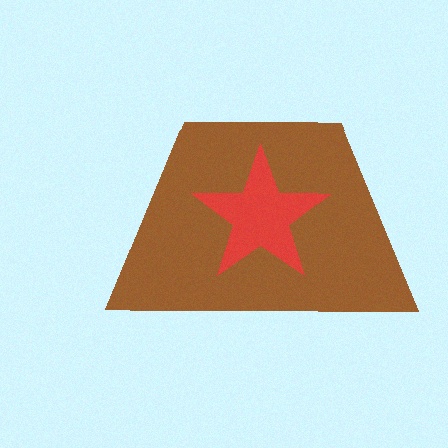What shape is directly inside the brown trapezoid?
The red star.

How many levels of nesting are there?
2.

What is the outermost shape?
The brown trapezoid.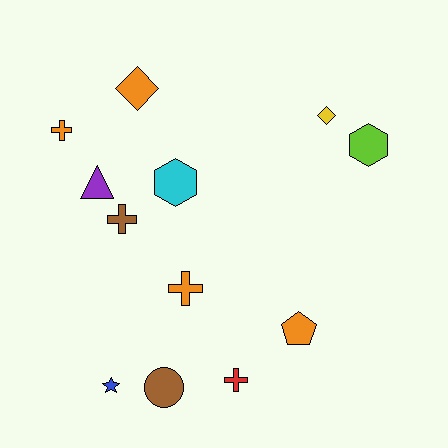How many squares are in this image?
There are no squares.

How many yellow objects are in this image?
There is 1 yellow object.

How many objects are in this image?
There are 12 objects.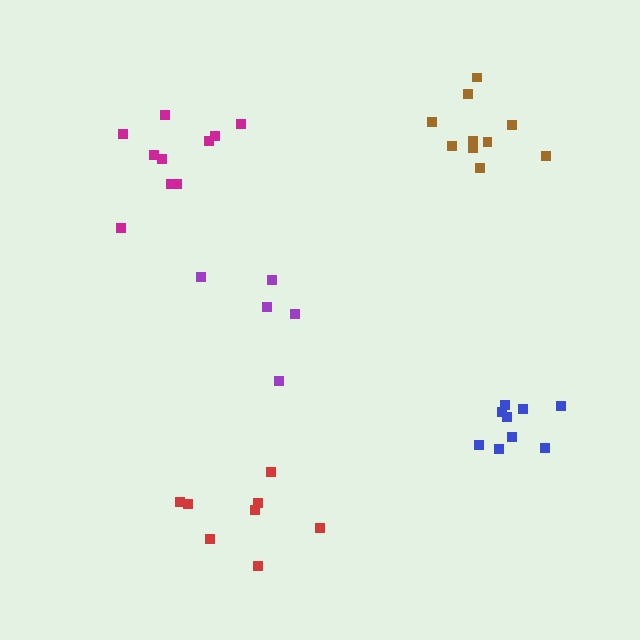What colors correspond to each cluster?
The clusters are colored: purple, brown, red, blue, magenta.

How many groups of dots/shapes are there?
There are 5 groups.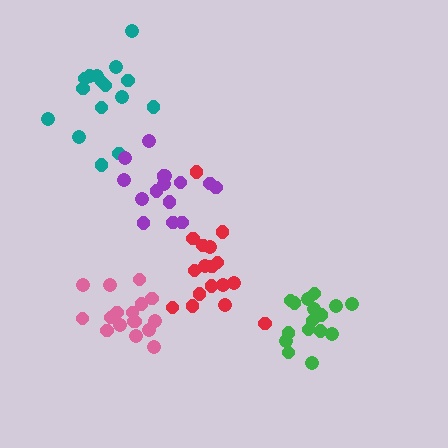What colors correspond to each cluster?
The clusters are colored: red, teal, purple, pink, green.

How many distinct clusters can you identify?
There are 5 distinct clusters.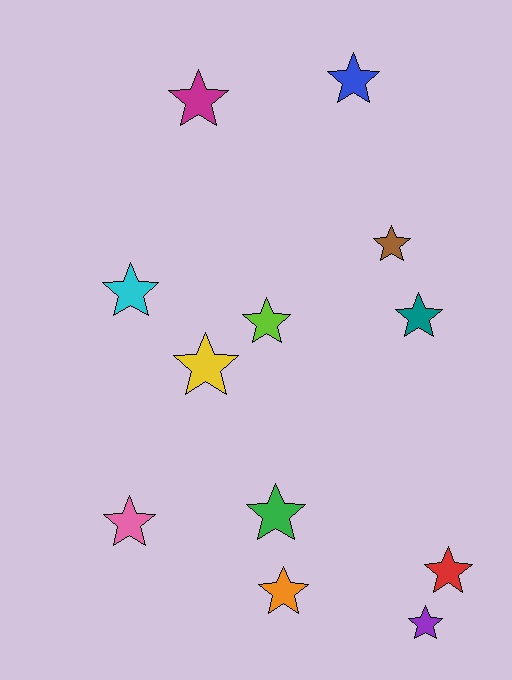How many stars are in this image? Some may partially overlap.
There are 12 stars.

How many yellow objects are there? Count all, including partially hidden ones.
There is 1 yellow object.